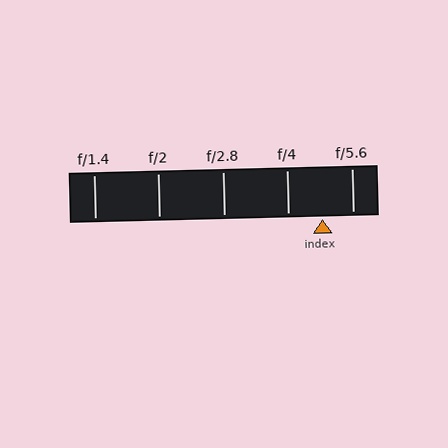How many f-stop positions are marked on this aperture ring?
There are 5 f-stop positions marked.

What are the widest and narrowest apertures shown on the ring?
The widest aperture shown is f/1.4 and the narrowest is f/5.6.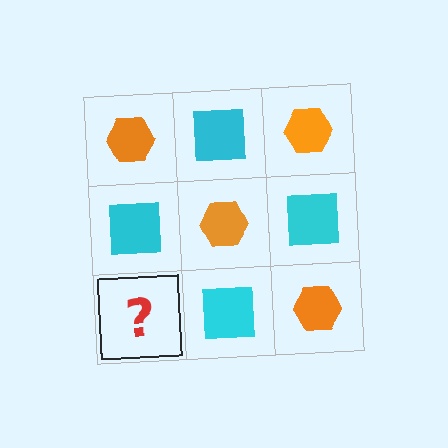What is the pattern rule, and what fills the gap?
The rule is that it alternates orange hexagon and cyan square in a checkerboard pattern. The gap should be filled with an orange hexagon.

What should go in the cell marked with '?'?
The missing cell should contain an orange hexagon.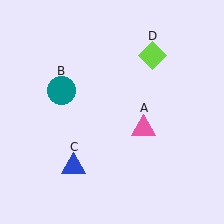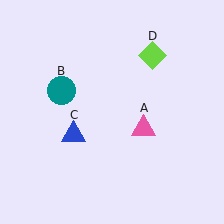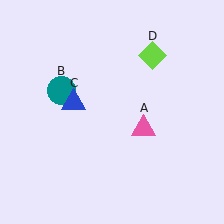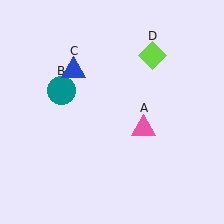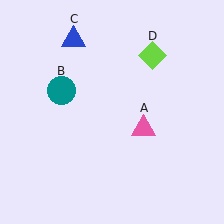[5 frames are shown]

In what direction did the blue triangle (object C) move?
The blue triangle (object C) moved up.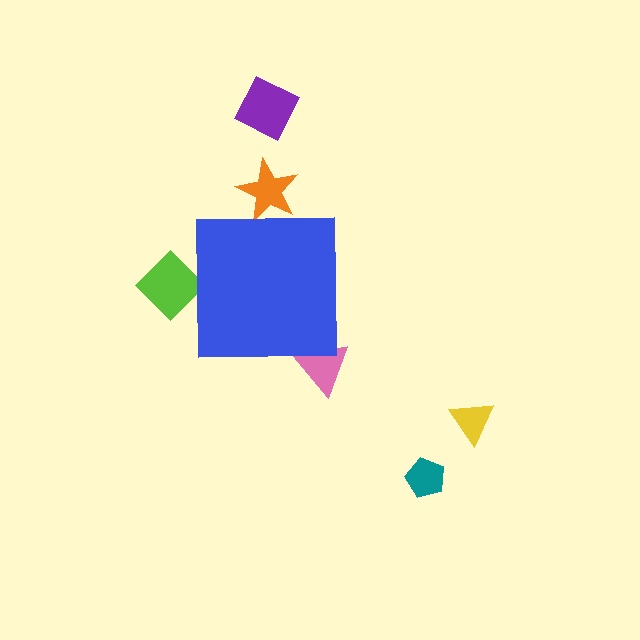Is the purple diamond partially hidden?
No, the purple diamond is fully visible.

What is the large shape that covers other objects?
A blue square.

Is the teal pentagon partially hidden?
No, the teal pentagon is fully visible.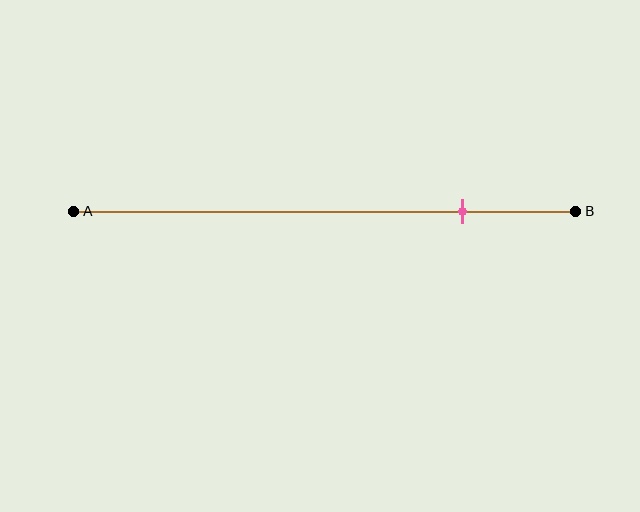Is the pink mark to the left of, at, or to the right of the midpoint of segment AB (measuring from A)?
The pink mark is to the right of the midpoint of segment AB.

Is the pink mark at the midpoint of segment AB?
No, the mark is at about 80% from A, not at the 50% midpoint.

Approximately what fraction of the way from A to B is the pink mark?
The pink mark is approximately 80% of the way from A to B.